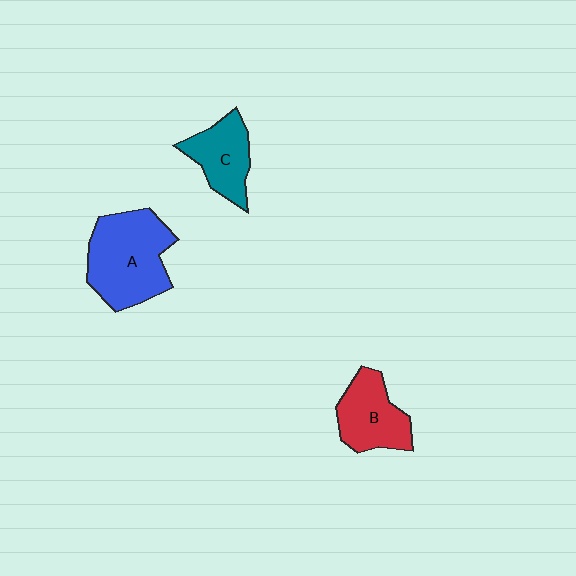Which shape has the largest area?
Shape A (blue).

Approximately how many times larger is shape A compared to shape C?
Approximately 1.7 times.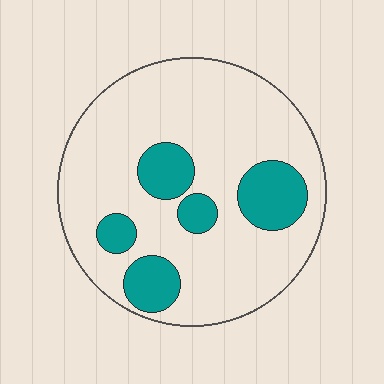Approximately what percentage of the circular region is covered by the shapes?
Approximately 20%.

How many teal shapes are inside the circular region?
5.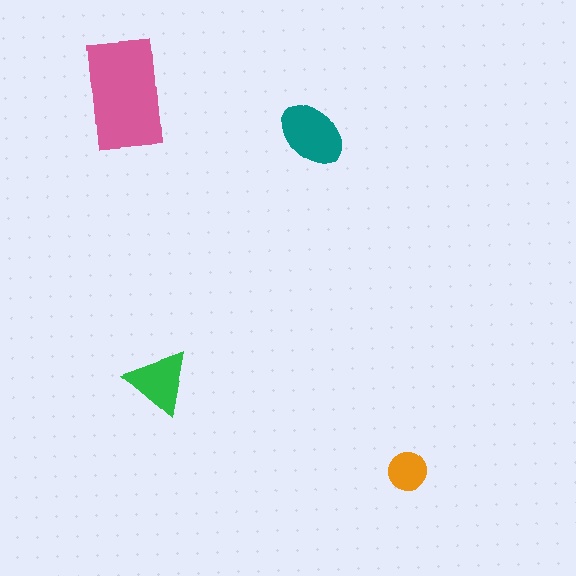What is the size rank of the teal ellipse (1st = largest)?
2nd.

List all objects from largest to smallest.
The pink rectangle, the teal ellipse, the green triangle, the orange circle.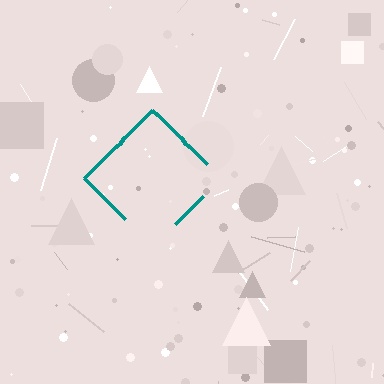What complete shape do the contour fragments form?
The contour fragments form a diamond.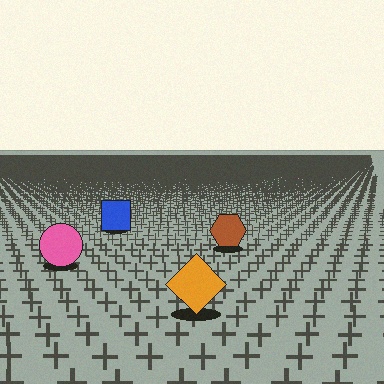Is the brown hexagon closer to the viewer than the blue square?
Yes. The brown hexagon is closer — you can tell from the texture gradient: the ground texture is coarser near it.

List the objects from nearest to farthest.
From nearest to farthest: the orange diamond, the pink circle, the brown hexagon, the blue square.